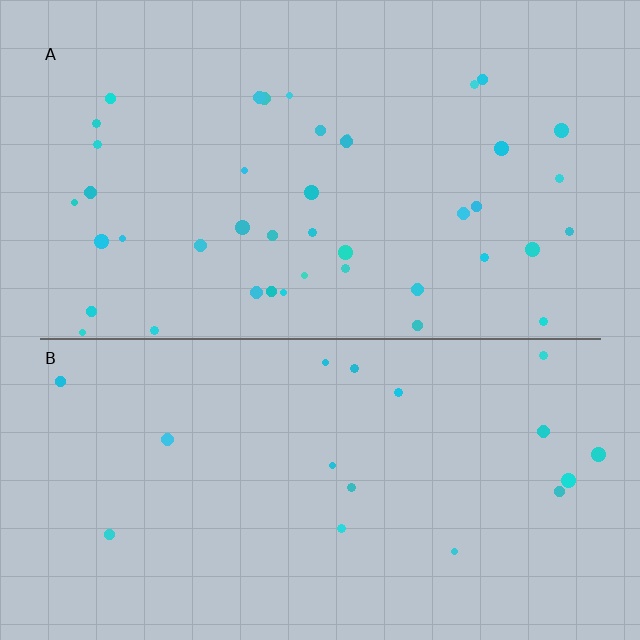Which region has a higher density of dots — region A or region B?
A (the top).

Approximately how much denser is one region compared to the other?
Approximately 2.4× — region A over region B.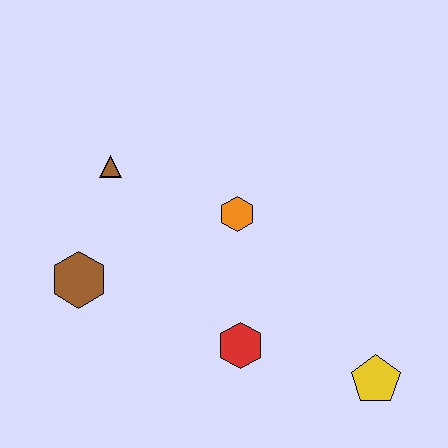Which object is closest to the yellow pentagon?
The red hexagon is closest to the yellow pentagon.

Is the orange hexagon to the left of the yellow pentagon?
Yes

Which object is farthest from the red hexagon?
The brown triangle is farthest from the red hexagon.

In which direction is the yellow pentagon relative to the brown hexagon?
The yellow pentagon is to the right of the brown hexagon.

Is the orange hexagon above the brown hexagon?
Yes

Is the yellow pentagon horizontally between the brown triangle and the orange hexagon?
No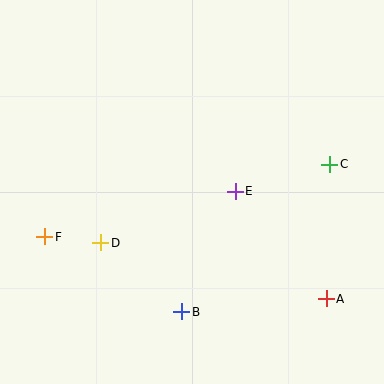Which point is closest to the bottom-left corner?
Point F is closest to the bottom-left corner.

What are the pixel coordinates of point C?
Point C is at (330, 164).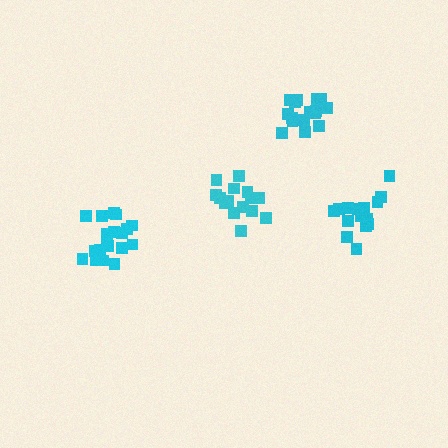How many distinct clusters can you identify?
There are 4 distinct clusters.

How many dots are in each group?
Group 1: 17 dots, Group 2: 15 dots, Group 3: 19 dots, Group 4: 16 dots (67 total).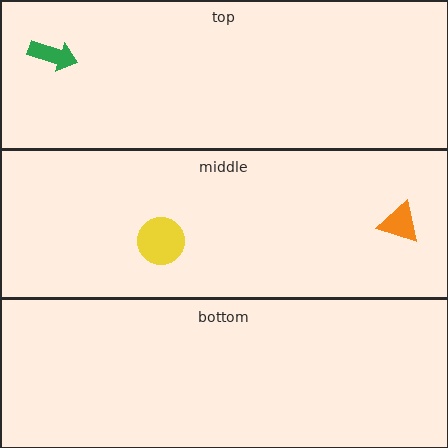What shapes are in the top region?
The green arrow.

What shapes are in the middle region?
The orange triangle, the yellow circle.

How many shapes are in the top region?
1.